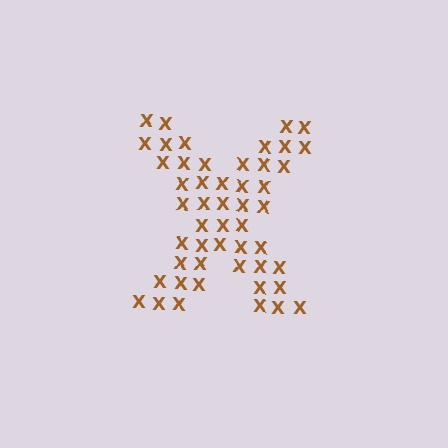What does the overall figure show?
The overall figure shows the letter X.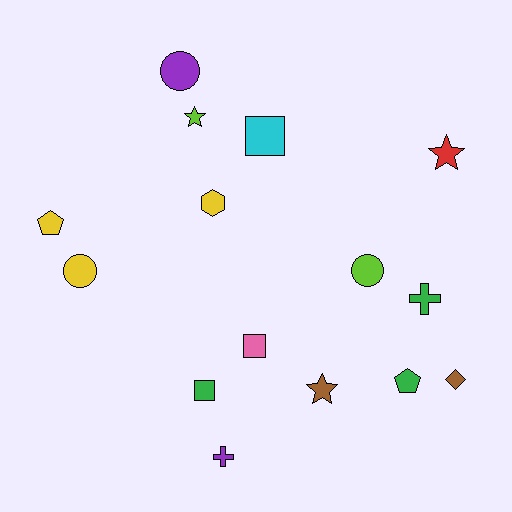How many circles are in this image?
There are 3 circles.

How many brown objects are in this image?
There are 2 brown objects.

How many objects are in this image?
There are 15 objects.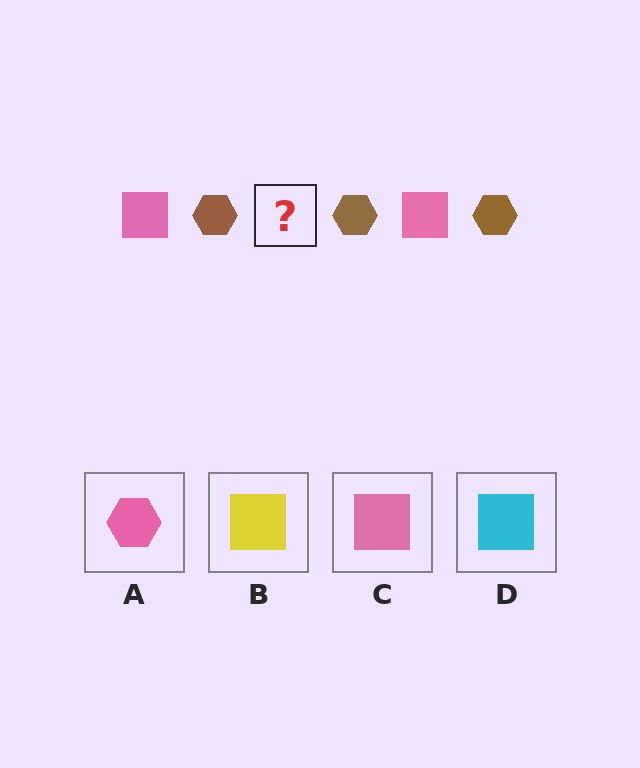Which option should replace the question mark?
Option C.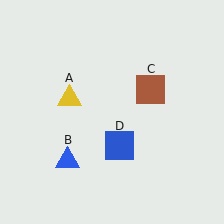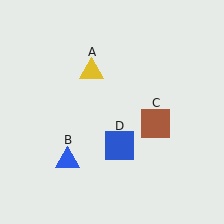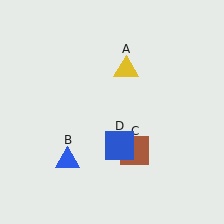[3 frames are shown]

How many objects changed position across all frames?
2 objects changed position: yellow triangle (object A), brown square (object C).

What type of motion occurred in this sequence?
The yellow triangle (object A), brown square (object C) rotated clockwise around the center of the scene.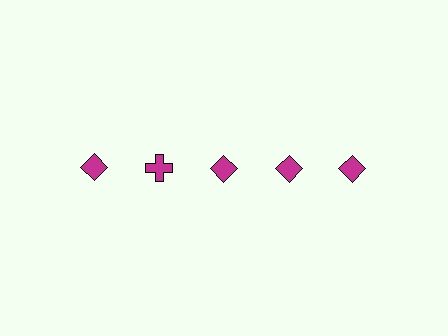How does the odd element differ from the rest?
It has a different shape: cross instead of diamond.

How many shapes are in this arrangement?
There are 5 shapes arranged in a grid pattern.